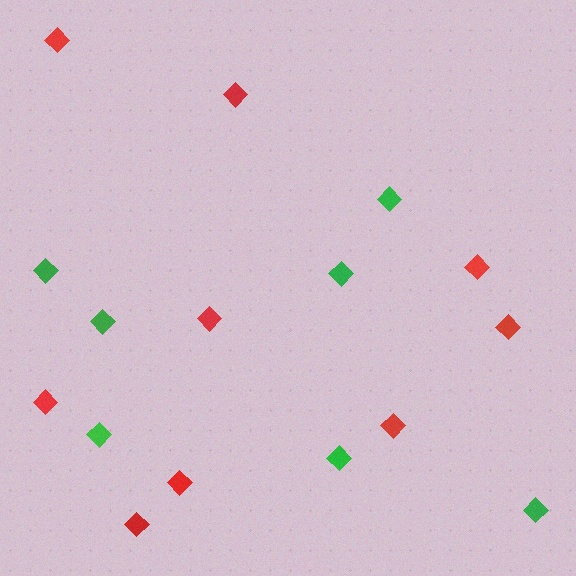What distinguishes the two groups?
There are 2 groups: one group of green diamonds (7) and one group of red diamonds (9).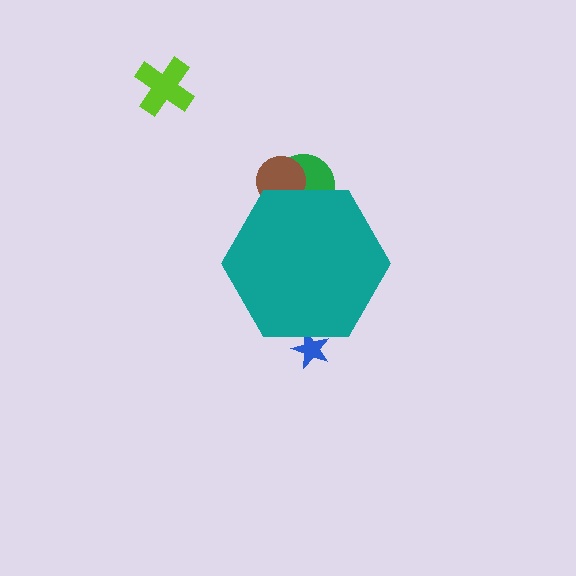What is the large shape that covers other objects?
A teal hexagon.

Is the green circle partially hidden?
Yes, the green circle is partially hidden behind the teal hexagon.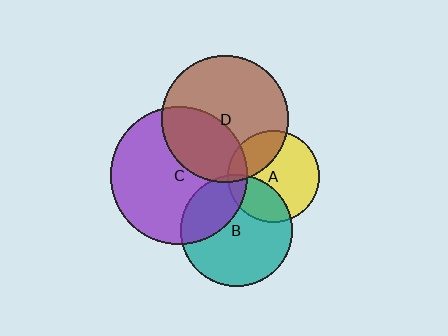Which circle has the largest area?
Circle C (purple).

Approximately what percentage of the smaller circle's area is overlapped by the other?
Approximately 30%.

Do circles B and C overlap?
Yes.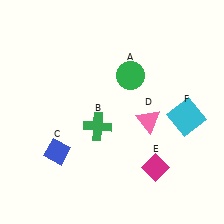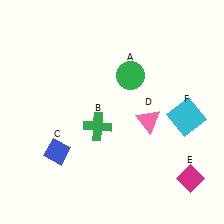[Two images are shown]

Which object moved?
The magenta diamond (E) moved right.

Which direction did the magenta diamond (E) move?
The magenta diamond (E) moved right.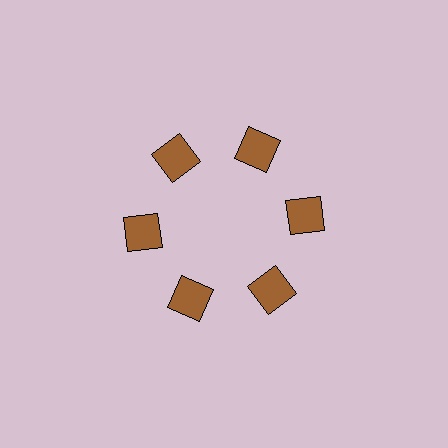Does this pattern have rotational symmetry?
Yes, this pattern has 6-fold rotational symmetry. It looks the same after rotating 60 degrees around the center.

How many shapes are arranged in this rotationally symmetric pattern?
There are 6 shapes, arranged in 6 groups of 1.